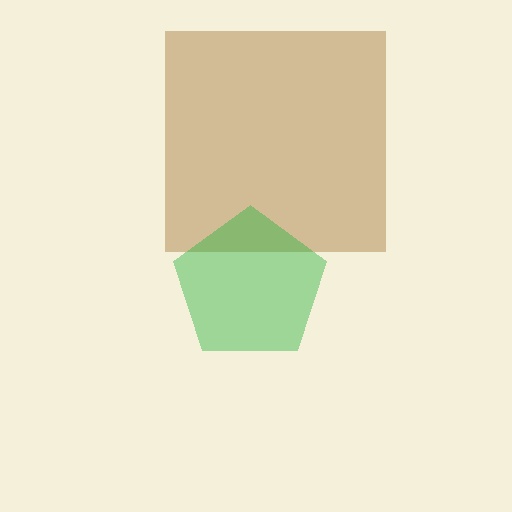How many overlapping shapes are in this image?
There are 2 overlapping shapes in the image.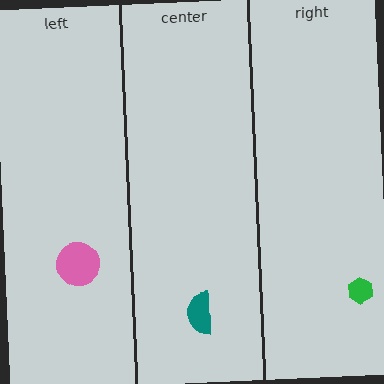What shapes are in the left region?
The pink circle.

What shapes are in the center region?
The teal semicircle.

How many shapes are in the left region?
1.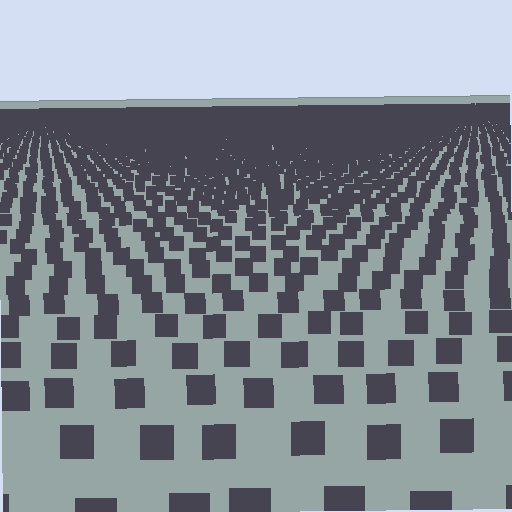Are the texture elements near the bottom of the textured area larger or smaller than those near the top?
Larger. Near the bottom, elements are closer to the viewer and appear at a bigger on-screen size.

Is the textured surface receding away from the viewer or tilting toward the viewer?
The surface is receding away from the viewer. Texture elements get smaller and denser toward the top.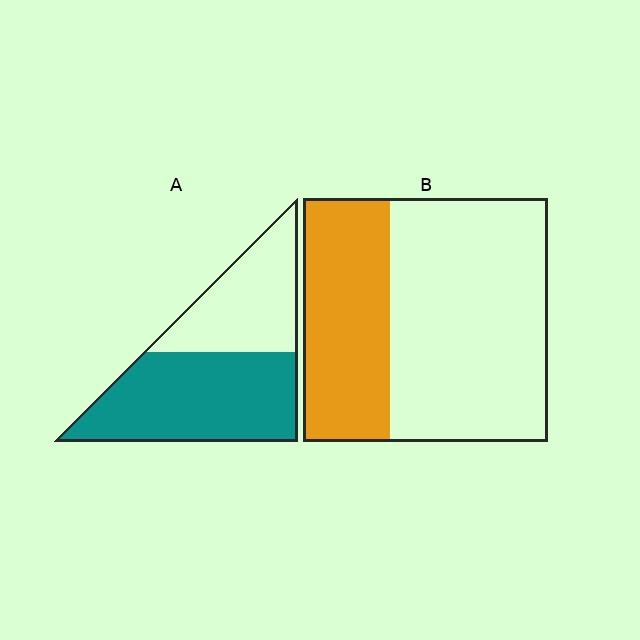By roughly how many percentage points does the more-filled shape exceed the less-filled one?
By roughly 25 percentage points (A over B).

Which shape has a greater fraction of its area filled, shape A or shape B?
Shape A.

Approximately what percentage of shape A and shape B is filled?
A is approximately 60% and B is approximately 35%.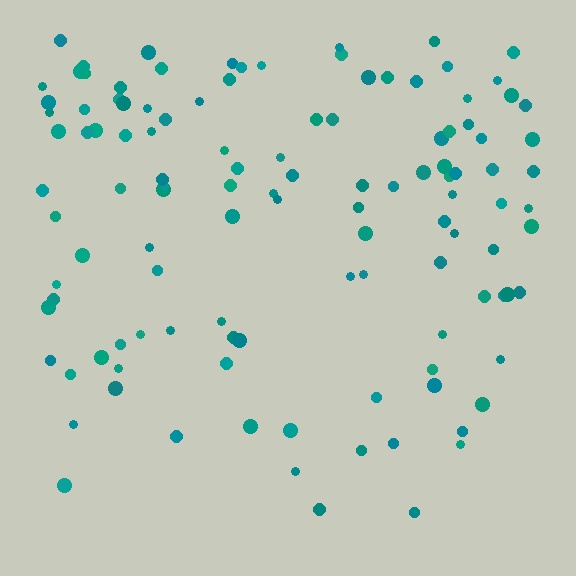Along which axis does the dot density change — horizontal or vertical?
Vertical.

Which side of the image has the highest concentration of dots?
The top.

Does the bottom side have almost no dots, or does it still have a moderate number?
Still a moderate number, just noticeably fewer than the top.